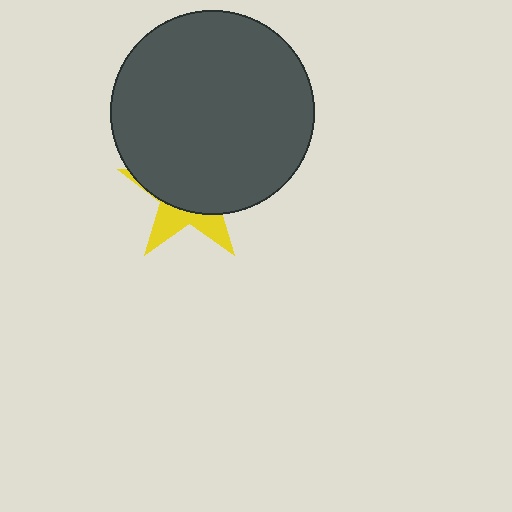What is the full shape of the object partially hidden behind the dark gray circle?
The partially hidden object is a yellow star.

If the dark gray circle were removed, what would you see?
You would see the complete yellow star.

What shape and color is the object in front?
The object in front is a dark gray circle.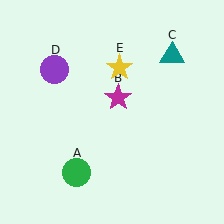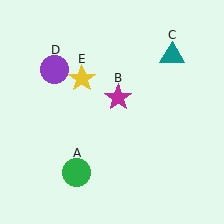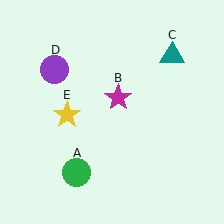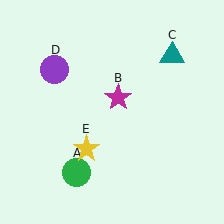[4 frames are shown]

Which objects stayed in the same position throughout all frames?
Green circle (object A) and magenta star (object B) and teal triangle (object C) and purple circle (object D) remained stationary.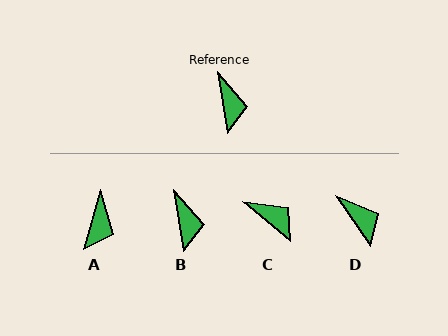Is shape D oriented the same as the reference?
No, it is off by about 25 degrees.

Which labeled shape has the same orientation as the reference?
B.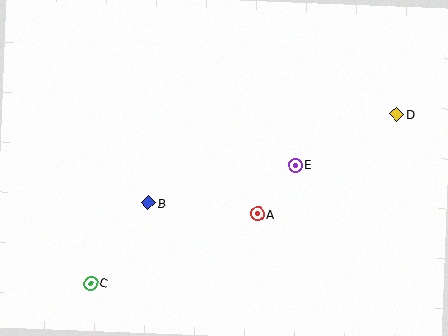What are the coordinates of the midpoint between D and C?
The midpoint between D and C is at (244, 199).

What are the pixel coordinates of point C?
Point C is at (91, 283).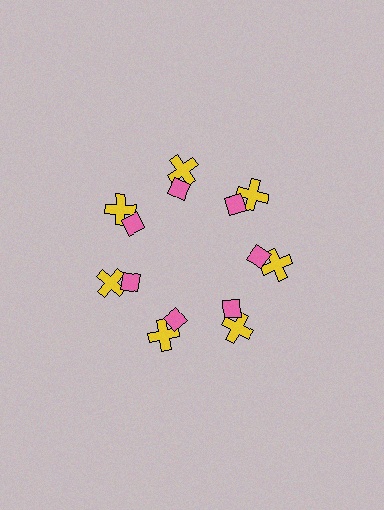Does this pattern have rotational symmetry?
Yes, this pattern has 7-fold rotational symmetry. It looks the same after rotating 51 degrees around the center.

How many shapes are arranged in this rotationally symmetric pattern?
There are 14 shapes, arranged in 7 groups of 2.